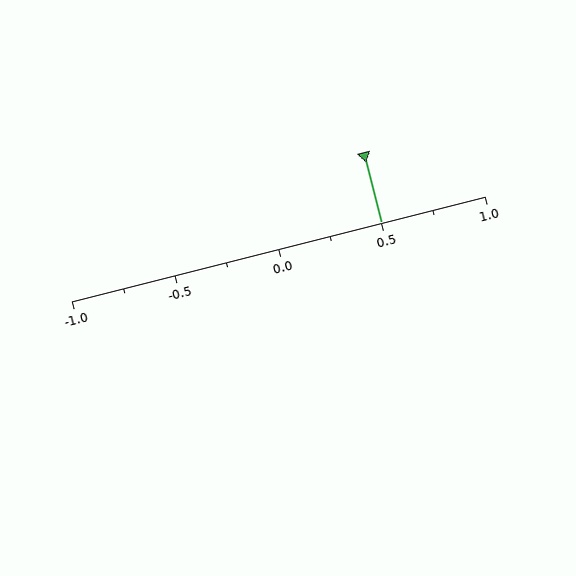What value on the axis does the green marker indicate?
The marker indicates approximately 0.5.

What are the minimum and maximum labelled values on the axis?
The axis runs from -1.0 to 1.0.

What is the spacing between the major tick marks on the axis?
The major ticks are spaced 0.5 apart.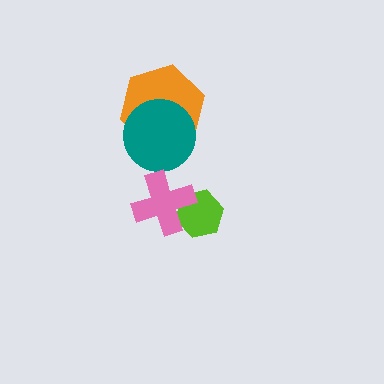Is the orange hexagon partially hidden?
Yes, it is partially covered by another shape.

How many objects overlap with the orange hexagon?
1 object overlaps with the orange hexagon.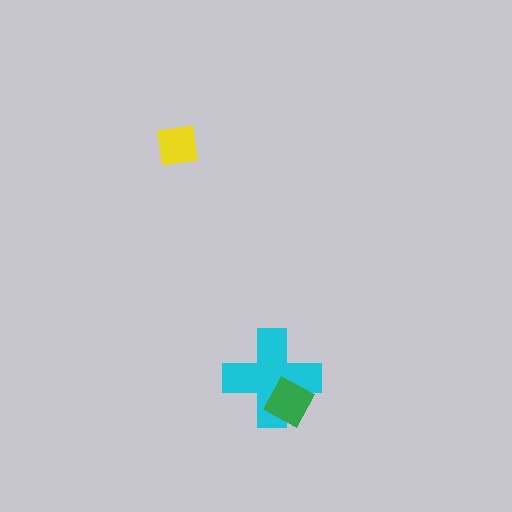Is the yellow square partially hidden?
No, no other shape covers it.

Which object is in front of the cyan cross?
The green diamond is in front of the cyan cross.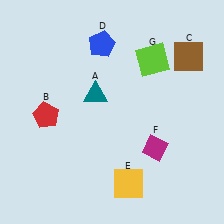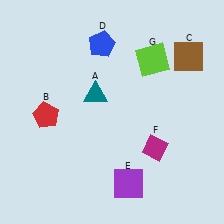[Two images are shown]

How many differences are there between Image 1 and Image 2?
There is 1 difference between the two images.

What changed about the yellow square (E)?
In Image 1, E is yellow. In Image 2, it changed to purple.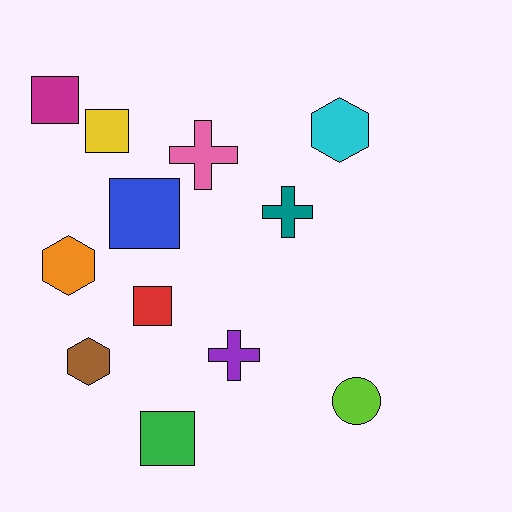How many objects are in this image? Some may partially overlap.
There are 12 objects.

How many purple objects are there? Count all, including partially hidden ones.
There is 1 purple object.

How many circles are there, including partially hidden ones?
There is 1 circle.